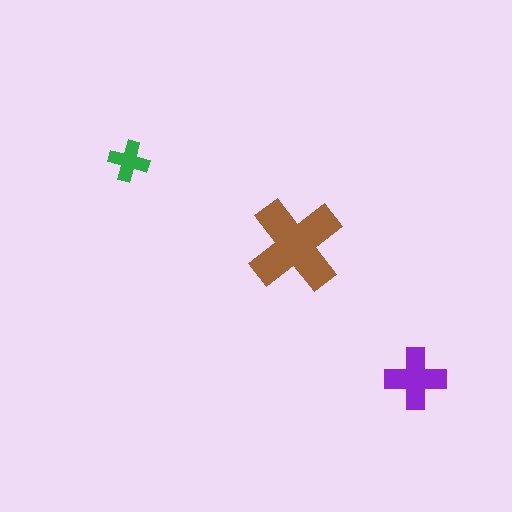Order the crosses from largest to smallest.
the brown one, the purple one, the green one.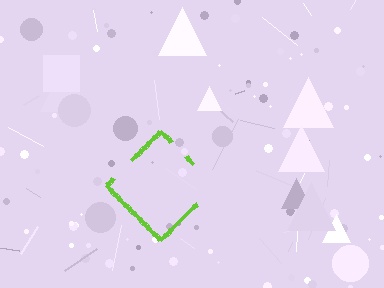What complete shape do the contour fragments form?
The contour fragments form a diamond.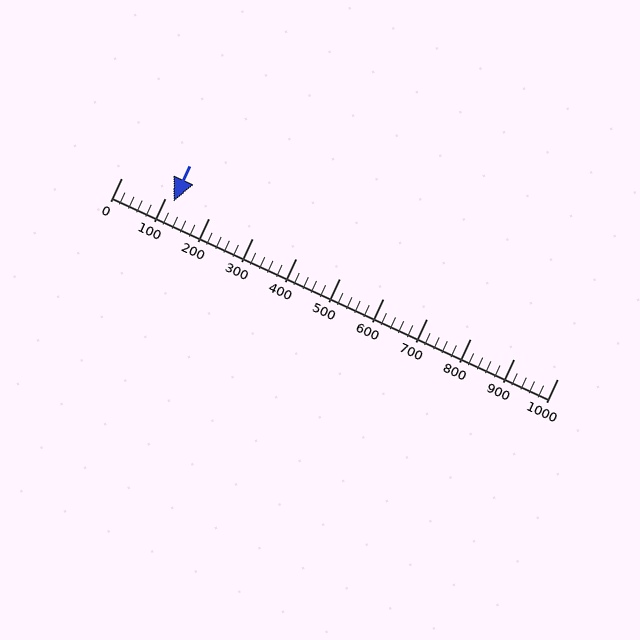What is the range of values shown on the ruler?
The ruler shows values from 0 to 1000.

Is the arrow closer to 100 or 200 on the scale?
The arrow is closer to 100.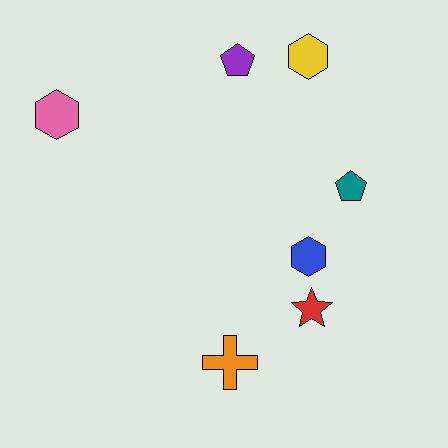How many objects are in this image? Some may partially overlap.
There are 7 objects.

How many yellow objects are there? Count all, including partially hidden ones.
There is 1 yellow object.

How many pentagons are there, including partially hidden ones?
There are 2 pentagons.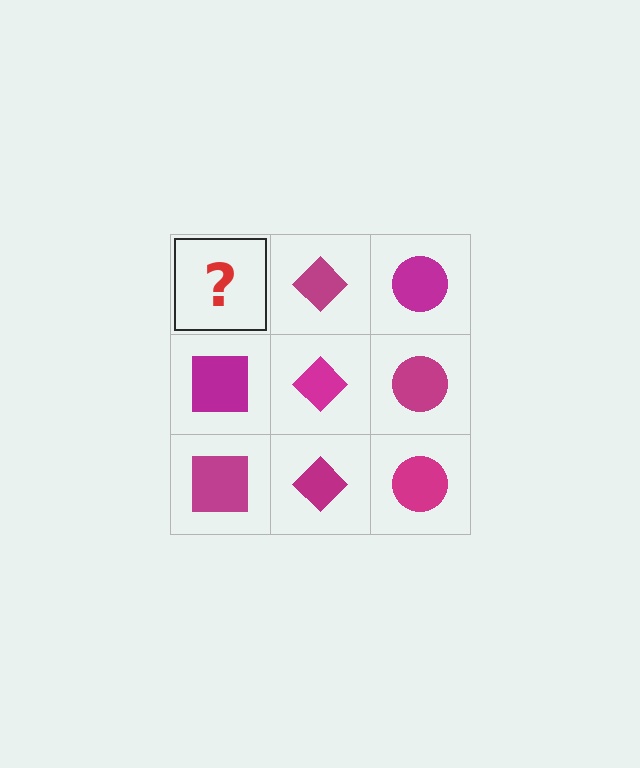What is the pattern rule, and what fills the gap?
The rule is that each column has a consistent shape. The gap should be filled with a magenta square.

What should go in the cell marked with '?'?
The missing cell should contain a magenta square.